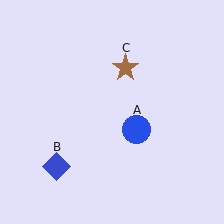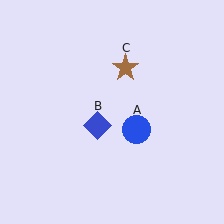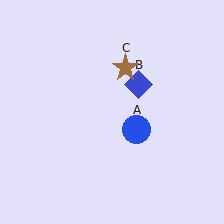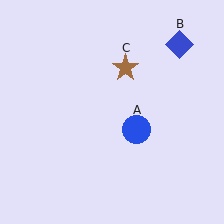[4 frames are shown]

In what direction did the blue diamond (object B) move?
The blue diamond (object B) moved up and to the right.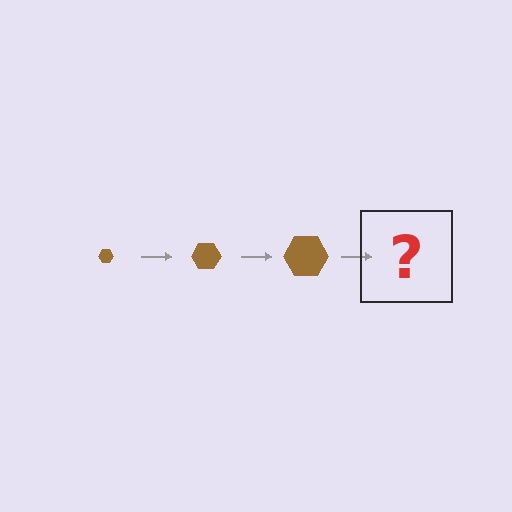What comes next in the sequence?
The next element should be a brown hexagon, larger than the previous one.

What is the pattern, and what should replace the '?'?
The pattern is that the hexagon gets progressively larger each step. The '?' should be a brown hexagon, larger than the previous one.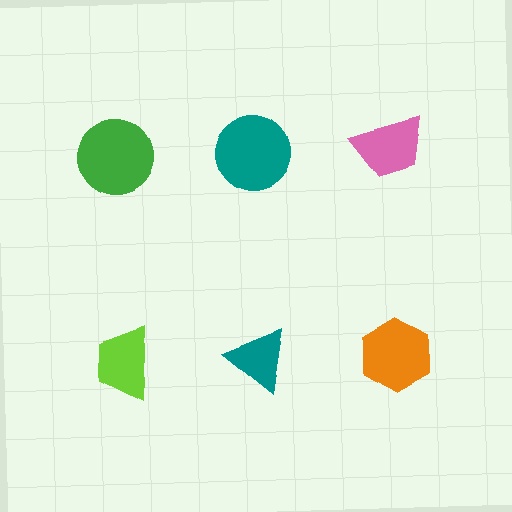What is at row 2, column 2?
A teal triangle.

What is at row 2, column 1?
A lime trapezoid.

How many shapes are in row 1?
3 shapes.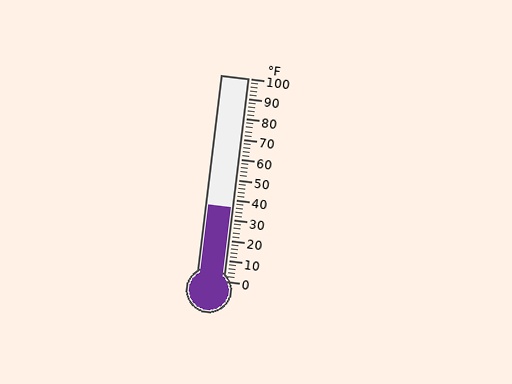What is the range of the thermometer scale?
The thermometer scale ranges from 0°F to 100°F.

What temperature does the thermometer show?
The thermometer shows approximately 36°F.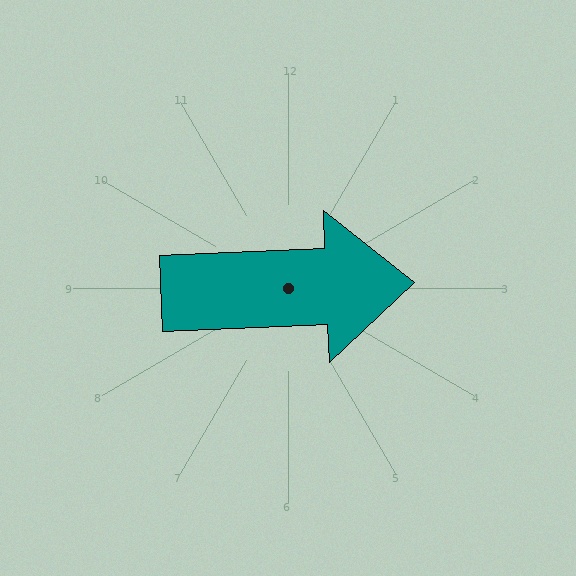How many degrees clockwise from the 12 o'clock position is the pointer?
Approximately 88 degrees.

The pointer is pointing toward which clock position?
Roughly 3 o'clock.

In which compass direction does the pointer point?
East.